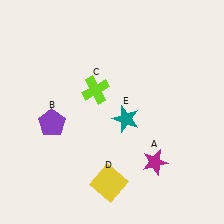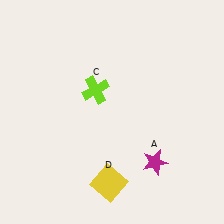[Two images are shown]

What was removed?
The purple pentagon (B), the teal star (E) were removed in Image 2.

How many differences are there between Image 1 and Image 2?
There are 2 differences between the two images.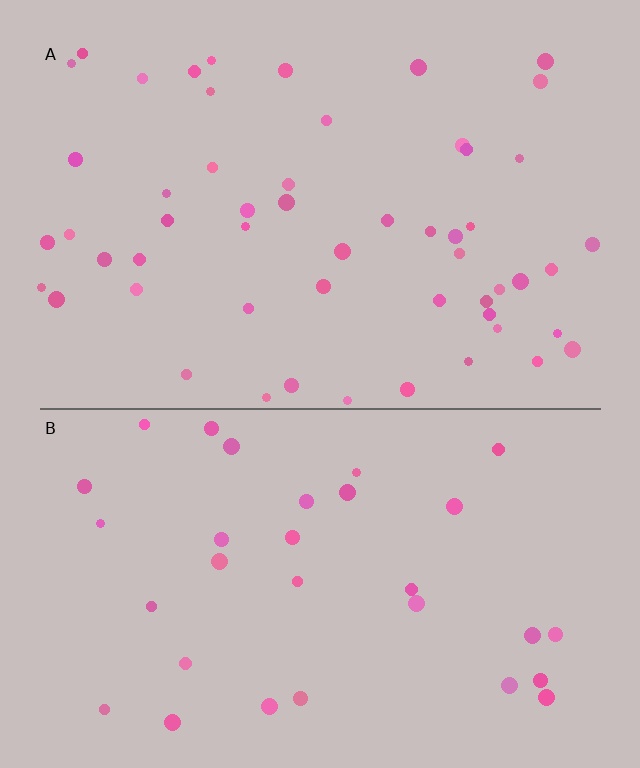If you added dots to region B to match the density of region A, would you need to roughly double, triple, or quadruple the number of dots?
Approximately double.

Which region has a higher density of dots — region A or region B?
A (the top).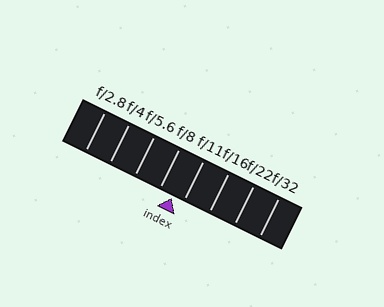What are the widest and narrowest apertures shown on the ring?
The widest aperture shown is f/2.8 and the narrowest is f/32.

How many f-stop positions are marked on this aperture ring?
There are 8 f-stop positions marked.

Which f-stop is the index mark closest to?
The index mark is closest to f/11.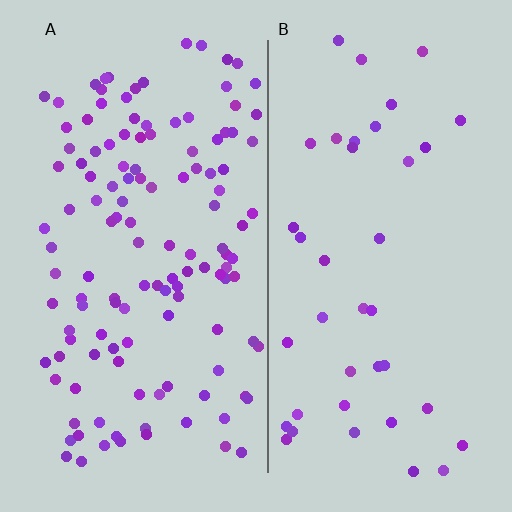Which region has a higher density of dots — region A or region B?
A (the left).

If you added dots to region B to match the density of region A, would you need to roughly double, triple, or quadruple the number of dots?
Approximately triple.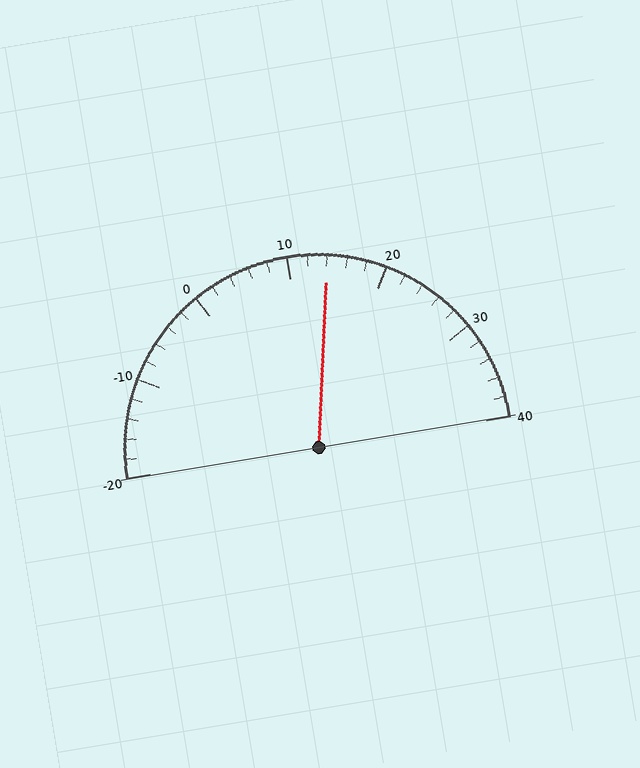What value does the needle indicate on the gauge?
The needle indicates approximately 14.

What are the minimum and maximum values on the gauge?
The gauge ranges from -20 to 40.